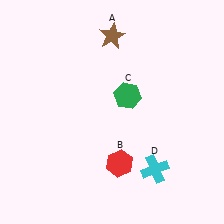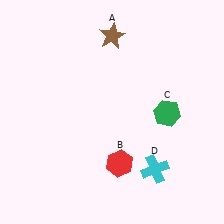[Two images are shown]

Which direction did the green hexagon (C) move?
The green hexagon (C) moved right.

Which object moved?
The green hexagon (C) moved right.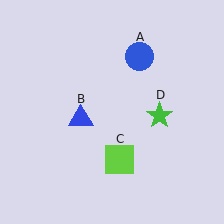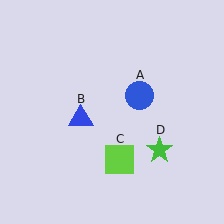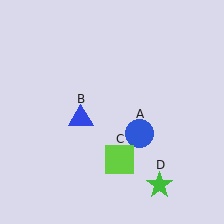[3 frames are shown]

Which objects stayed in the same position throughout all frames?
Blue triangle (object B) and lime square (object C) remained stationary.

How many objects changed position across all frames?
2 objects changed position: blue circle (object A), green star (object D).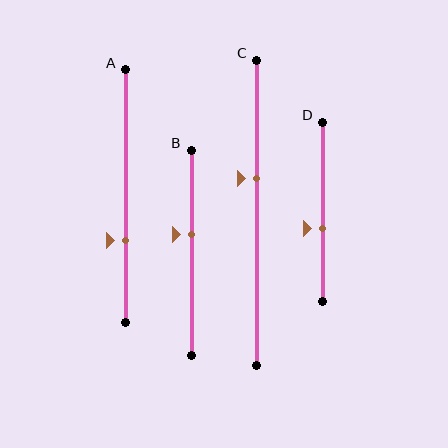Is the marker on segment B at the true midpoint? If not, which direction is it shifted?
No, the marker on segment B is shifted upward by about 9% of the segment length.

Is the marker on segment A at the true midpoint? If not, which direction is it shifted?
No, the marker on segment A is shifted downward by about 18% of the segment length.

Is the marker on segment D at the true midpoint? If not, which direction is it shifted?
No, the marker on segment D is shifted downward by about 9% of the segment length.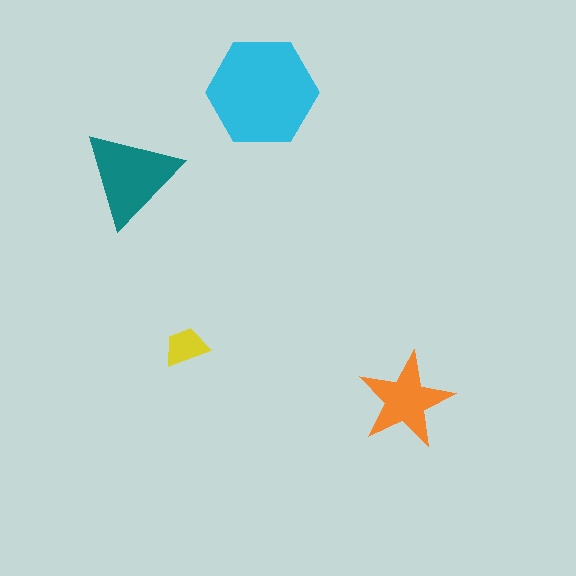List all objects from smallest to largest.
The yellow trapezoid, the orange star, the teal triangle, the cyan hexagon.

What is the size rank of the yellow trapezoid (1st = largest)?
4th.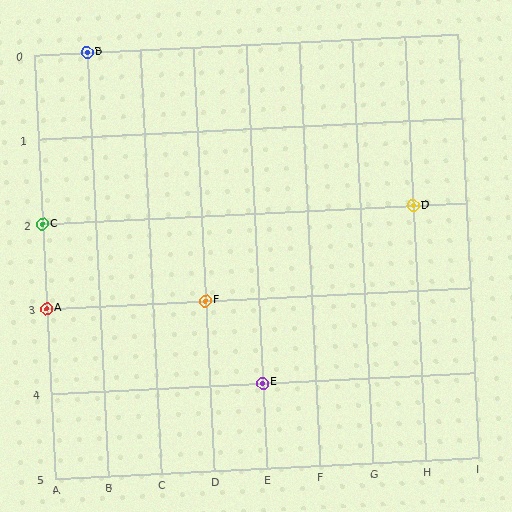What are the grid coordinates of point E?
Point E is at grid coordinates (E, 4).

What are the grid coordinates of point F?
Point F is at grid coordinates (D, 3).